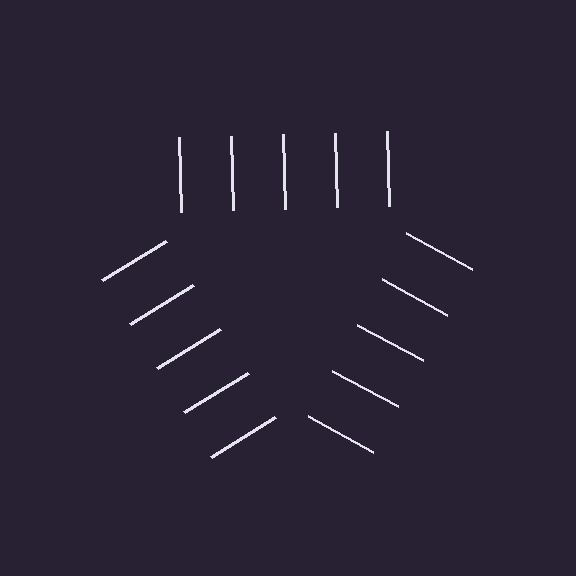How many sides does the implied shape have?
3 sides — the line-ends trace a triangle.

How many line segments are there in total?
15 — 5 along each of the 3 edges.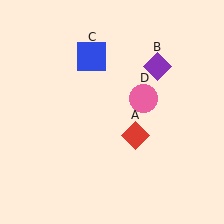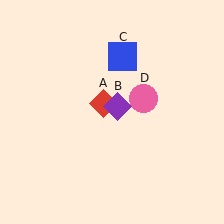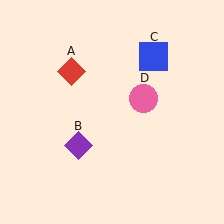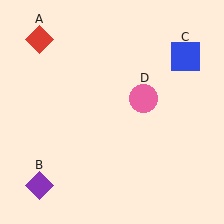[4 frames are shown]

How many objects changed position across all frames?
3 objects changed position: red diamond (object A), purple diamond (object B), blue square (object C).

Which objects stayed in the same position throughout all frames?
Pink circle (object D) remained stationary.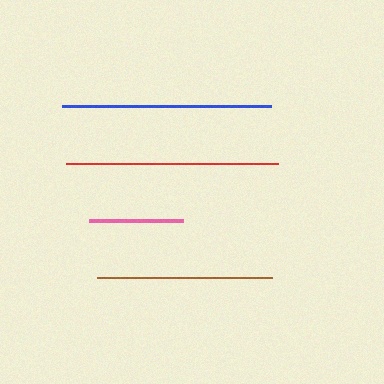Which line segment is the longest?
The red line is the longest at approximately 211 pixels.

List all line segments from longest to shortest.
From longest to shortest: red, blue, brown, pink.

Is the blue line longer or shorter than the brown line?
The blue line is longer than the brown line.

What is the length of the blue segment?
The blue segment is approximately 210 pixels long.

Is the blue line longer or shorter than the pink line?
The blue line is longer than the pink line.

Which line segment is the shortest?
The pink line is the shortest at approximately 93 pixels.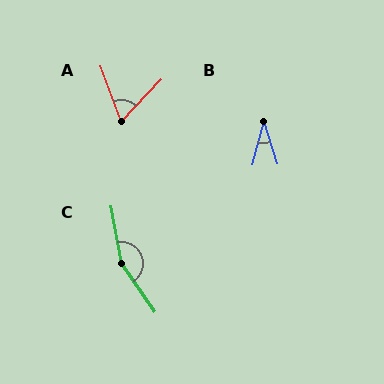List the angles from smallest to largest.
B (32°), A (64°), C (156°).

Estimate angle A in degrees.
Approximately 64 degrees.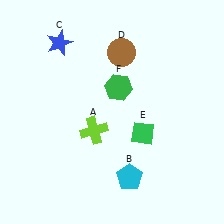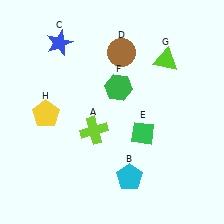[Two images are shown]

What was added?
A lime triangle (G), a yellow pentagon (H) were added in Image 2.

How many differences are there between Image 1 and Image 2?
There are 2 differences between the two images.